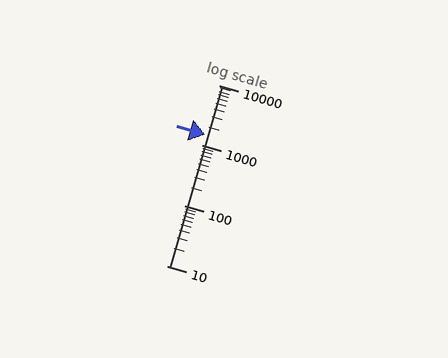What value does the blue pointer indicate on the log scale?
The pointer indicates approximately 1500.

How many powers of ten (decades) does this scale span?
The scale spans 3 decades, from 10 to 10000.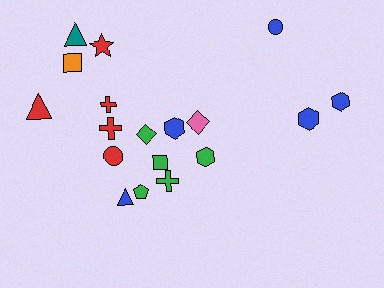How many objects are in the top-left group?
There are 8 objects.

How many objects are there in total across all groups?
There are 18 objects.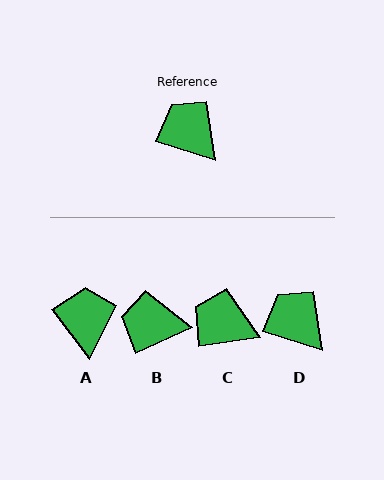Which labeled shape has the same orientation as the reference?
D.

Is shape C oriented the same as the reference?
No, it is off by about 27 degrees.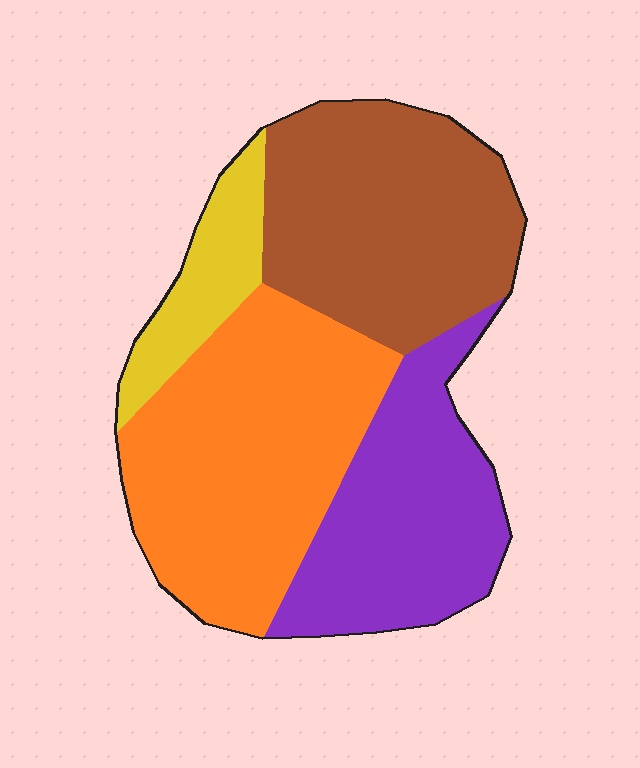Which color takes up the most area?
Orange, at roughly 35%.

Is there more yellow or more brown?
Brown.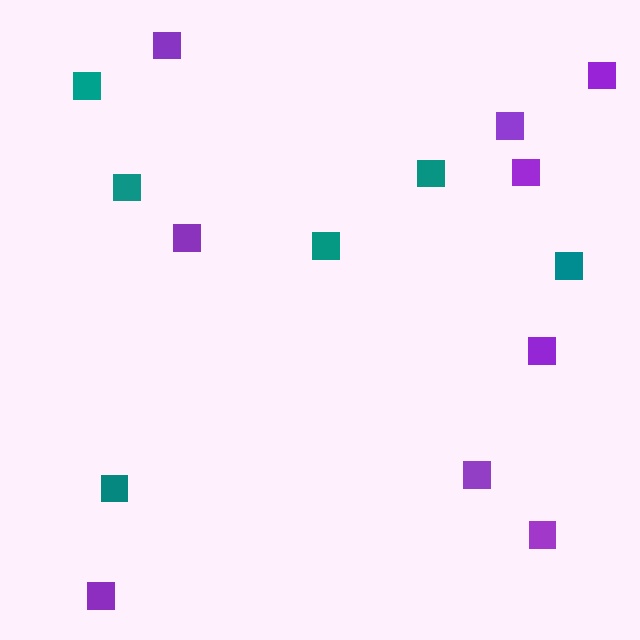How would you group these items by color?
There are 2 groups: one group of teal squares (6) and one group of purple squares (9).